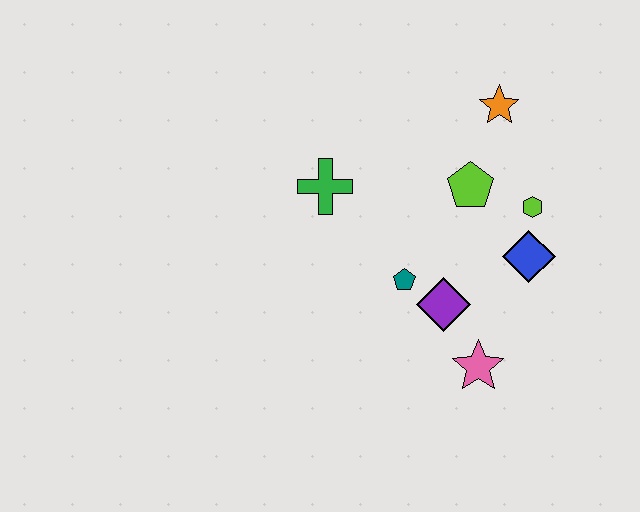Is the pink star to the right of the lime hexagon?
No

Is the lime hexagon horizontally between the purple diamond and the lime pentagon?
No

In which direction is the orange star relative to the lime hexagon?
The orange star is above the lime hexagon.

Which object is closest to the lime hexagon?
The blue diamond is closest to the lime hexagon.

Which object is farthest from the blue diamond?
The green cross is farthest from the blue diamond.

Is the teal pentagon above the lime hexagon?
No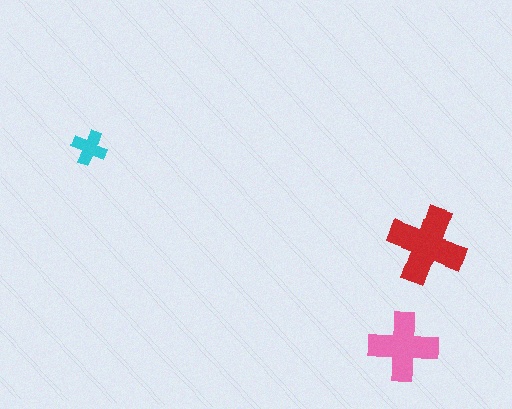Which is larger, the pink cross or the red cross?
The red one.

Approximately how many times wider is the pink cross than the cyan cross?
About 2 times wider.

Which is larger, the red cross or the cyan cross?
The red one.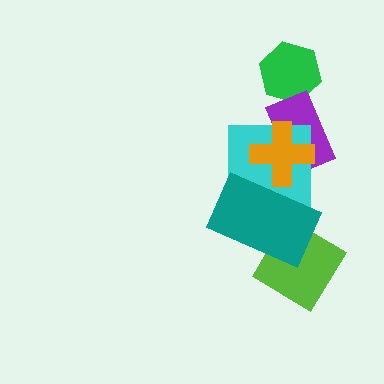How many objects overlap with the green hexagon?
1 object overlaps with the green hexagon.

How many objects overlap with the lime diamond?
1 object overlaps with the lime diamond.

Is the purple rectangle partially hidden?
Yes, it is partially covered by another shape.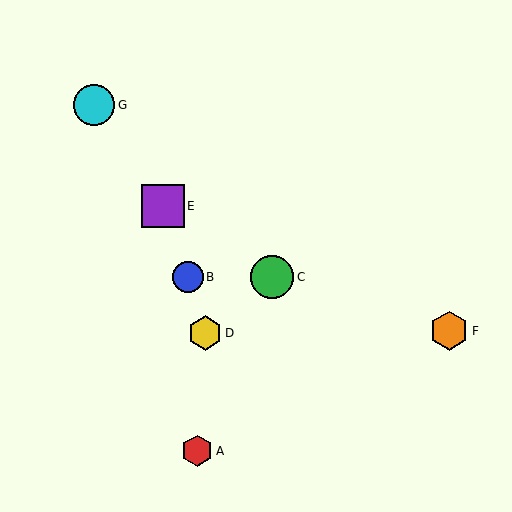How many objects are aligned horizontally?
2 objects (B, C) are aligned horizontally.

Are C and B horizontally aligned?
Yes, both are at y≈277.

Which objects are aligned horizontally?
Objects B, C are aligned horizontally.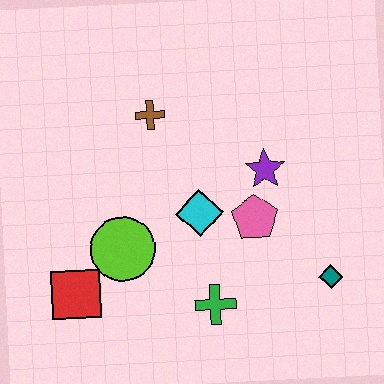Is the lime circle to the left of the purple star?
Yes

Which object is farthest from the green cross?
The brown cross is farthest from the green cross.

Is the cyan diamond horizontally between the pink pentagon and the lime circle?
Yes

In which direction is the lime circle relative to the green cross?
The lime circle is to the left of the green cross.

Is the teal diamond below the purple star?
Yes